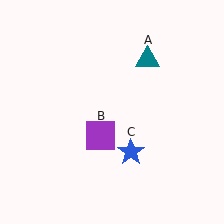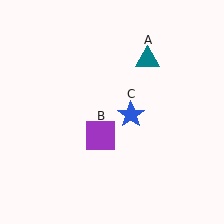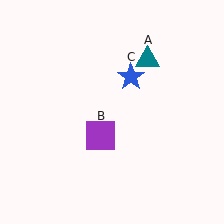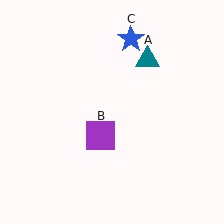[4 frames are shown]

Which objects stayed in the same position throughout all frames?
Teal triangle (object A) and purple square (object B) remained stationary.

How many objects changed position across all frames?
1 object changed position: blue star (object C).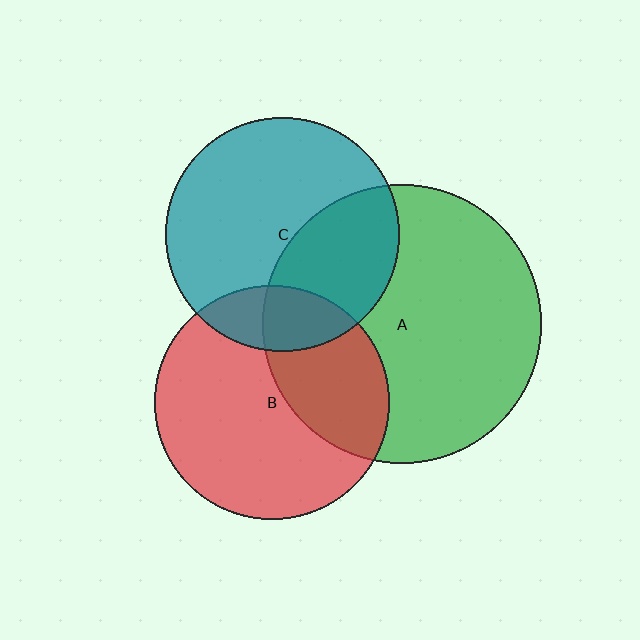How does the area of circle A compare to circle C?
Approximately 1.4 times.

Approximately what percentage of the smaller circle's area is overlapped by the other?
Approximately 35%.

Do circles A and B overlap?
Yes.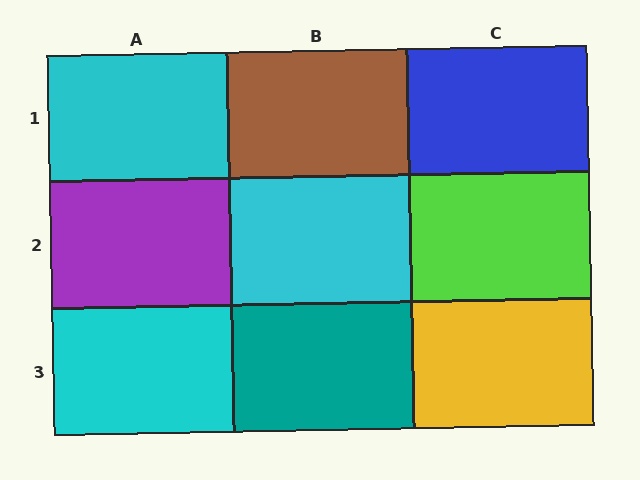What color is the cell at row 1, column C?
Blue.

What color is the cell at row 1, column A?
Cyan.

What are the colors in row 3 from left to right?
Cyan, teal, yellow.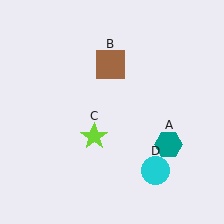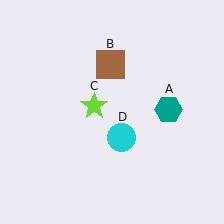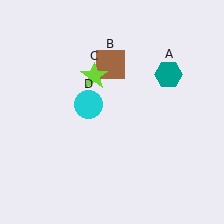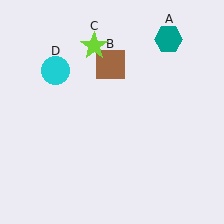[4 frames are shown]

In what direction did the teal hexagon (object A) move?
The teal hexagon (object A) moved up.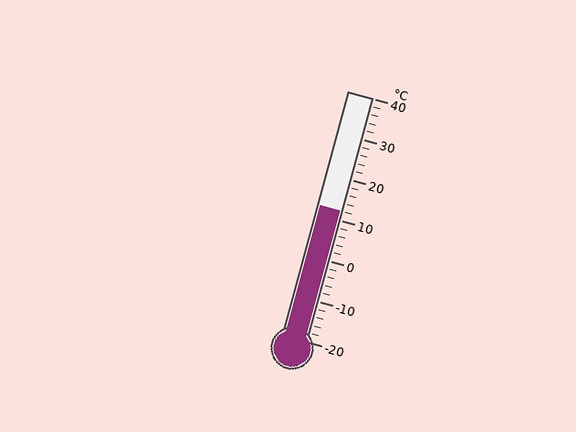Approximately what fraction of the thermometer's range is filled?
The thermometer is filled to approximately 55% of its range.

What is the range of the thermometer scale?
The thermometer scale ranges from -20°C to 40°C.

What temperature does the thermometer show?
The thermometer shows approximately 12°C.